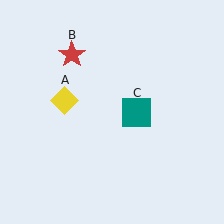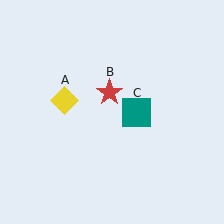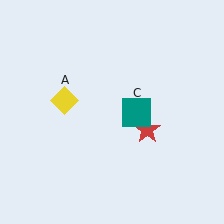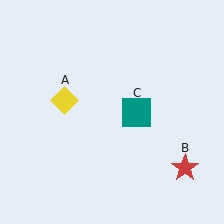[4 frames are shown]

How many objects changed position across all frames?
1 object changed position: red star (object B).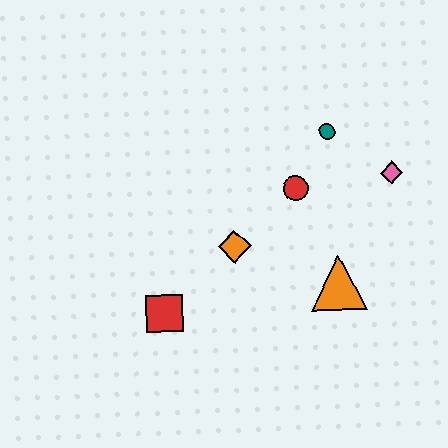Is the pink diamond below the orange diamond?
No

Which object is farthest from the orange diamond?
The pink diamond is farthest from the orange diamond.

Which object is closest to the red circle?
The teal circle is closest to the red circle.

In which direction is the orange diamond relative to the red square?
The orange diamond is to the right of the red square.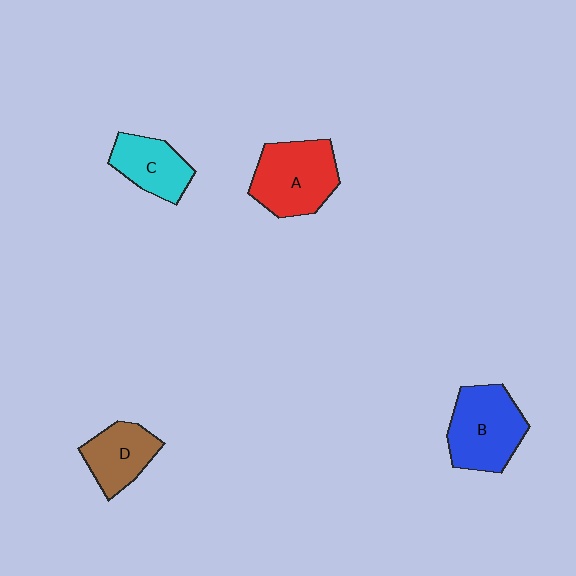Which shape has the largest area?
Shape A (red).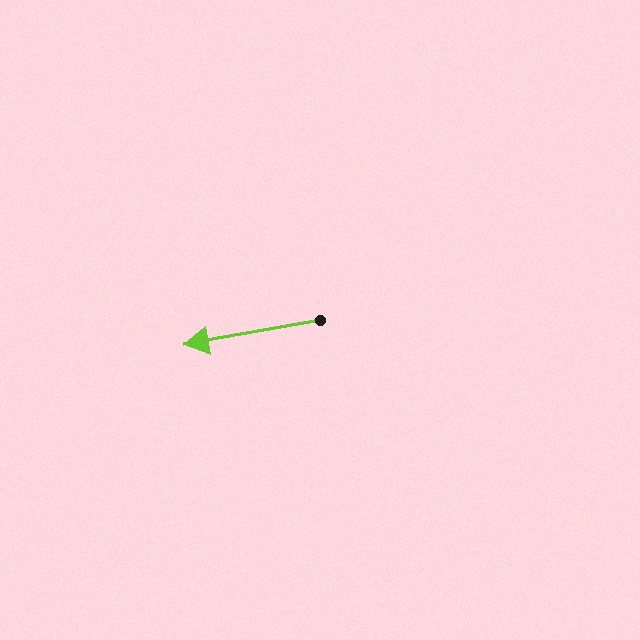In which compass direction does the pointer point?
West.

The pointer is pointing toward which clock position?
Roughly 9 o'clock.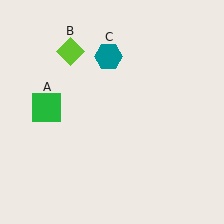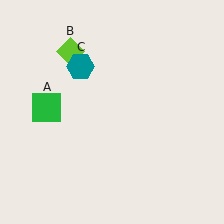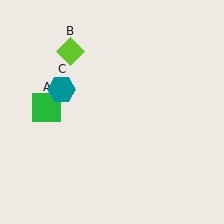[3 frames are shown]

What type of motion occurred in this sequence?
The teal hexagon (object C) rotated counterclockwise around the center of the scene.